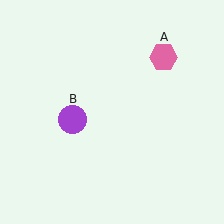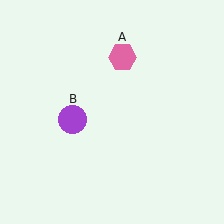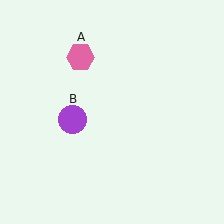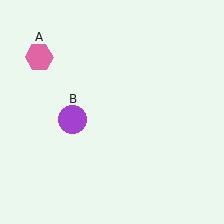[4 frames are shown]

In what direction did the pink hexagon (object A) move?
The pink hexagon (object A) moved left.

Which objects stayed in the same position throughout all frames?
Purple circle (object B) remained stationary.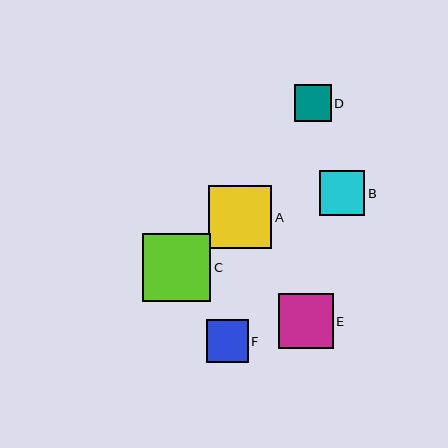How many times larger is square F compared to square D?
Square F is approximately 1.1 times the size of square D.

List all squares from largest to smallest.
From largest to smallest: C, A, E, B, F, D.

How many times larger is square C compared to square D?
Square C is approximately 1.8 times the size of square D.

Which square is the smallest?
Square D is the smallest with a size of approximately 37 pixels.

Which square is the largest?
Square C is the largest with a size of approximately 68 pixels.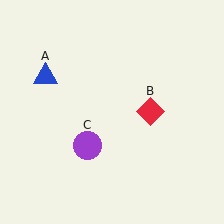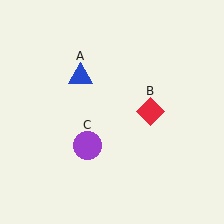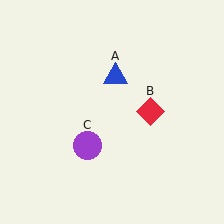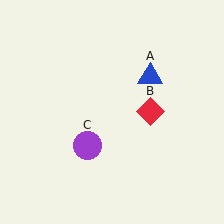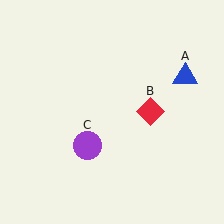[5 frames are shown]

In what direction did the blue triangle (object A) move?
The blue triangle (object A) moved right.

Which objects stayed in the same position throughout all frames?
Red diamond (object B) and purple circle (object C) remained stationary.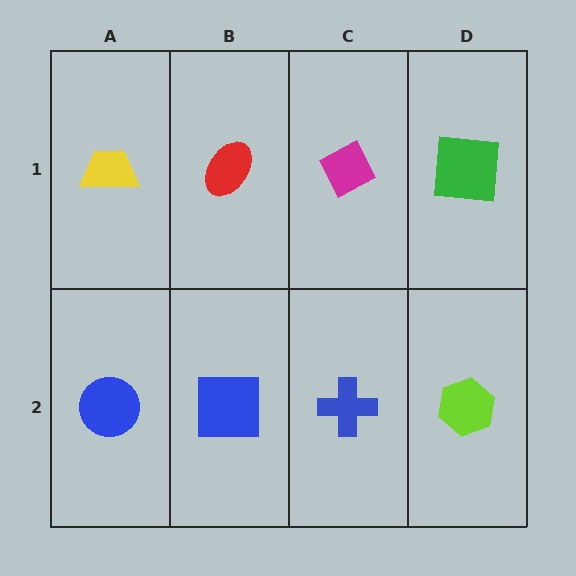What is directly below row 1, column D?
A lime hexagon.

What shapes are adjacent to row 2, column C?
A magenta diamond (row 1, column C), a blue square (row 2, column B), a lime hexagon (row 2, column D).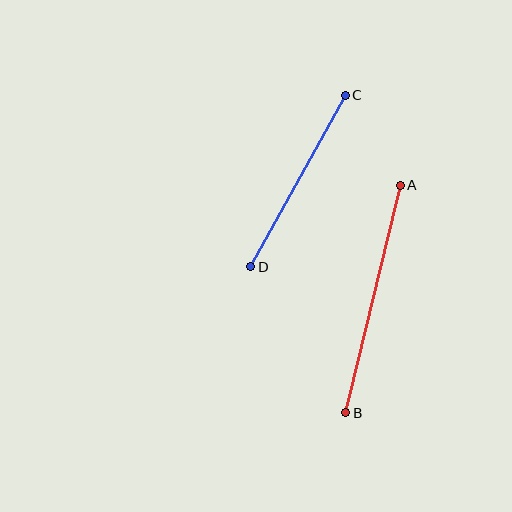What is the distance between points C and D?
The distance is approximately 196 pixels.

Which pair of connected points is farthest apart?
Points A and B are farthest apart.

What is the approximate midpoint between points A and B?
The midpoint is at approximately (373, 299) pixels.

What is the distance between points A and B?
The distance is approximately 234 pixels.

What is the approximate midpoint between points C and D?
The midpoint is at approximately (298, 181) pixels.